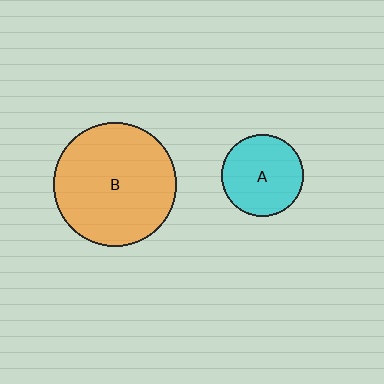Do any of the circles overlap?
No, none of the circles overlap.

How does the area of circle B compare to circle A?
Approximately 2.3 times.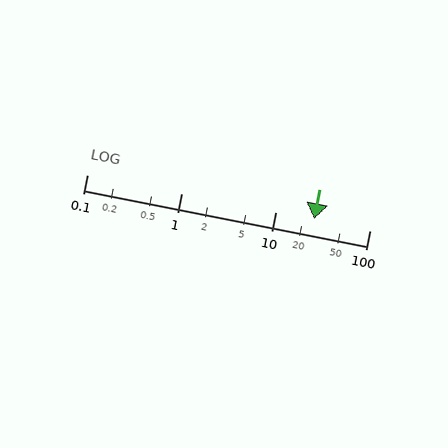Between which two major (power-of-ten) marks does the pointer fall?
The pointer is between 10 and 100.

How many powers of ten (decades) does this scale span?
The scale spans 3 decades, from 0.1 to 100.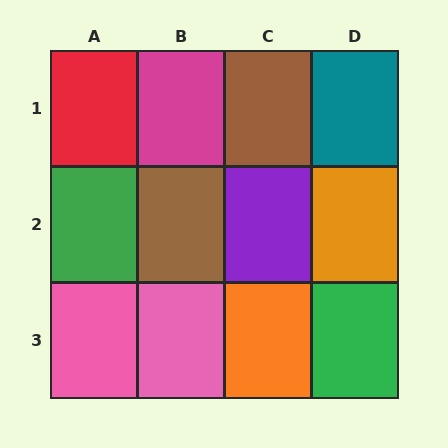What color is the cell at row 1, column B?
Magenta.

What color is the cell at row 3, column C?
Orange.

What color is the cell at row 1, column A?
Red.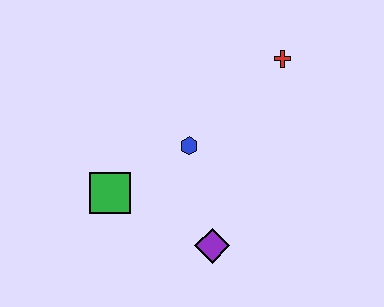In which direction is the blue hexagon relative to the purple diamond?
The blue hexagon is above the purple diamond.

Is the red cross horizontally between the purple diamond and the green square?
No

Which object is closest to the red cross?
The blue hexagon is closest to the red cross.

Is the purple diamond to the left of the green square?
No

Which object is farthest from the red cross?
The green square is farthest from the red cross.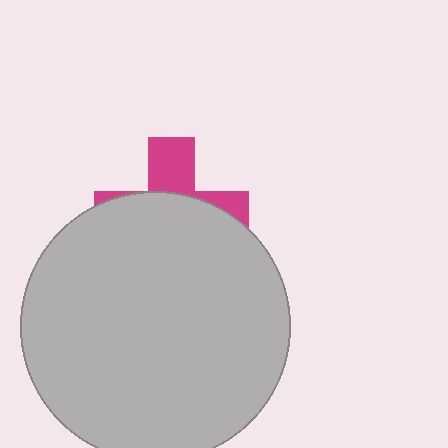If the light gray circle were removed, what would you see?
You would see the complete magenta cross.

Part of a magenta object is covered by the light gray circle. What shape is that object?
It is a cross.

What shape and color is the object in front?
The object in front is a light gray circle.